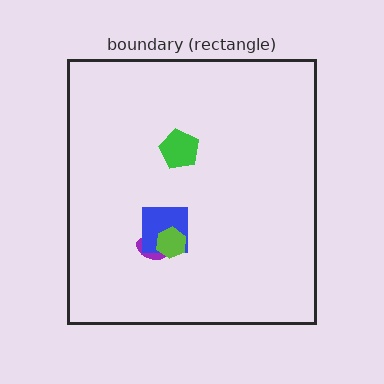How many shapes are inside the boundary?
4 inside, 0 outside.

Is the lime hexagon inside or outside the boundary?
Inside.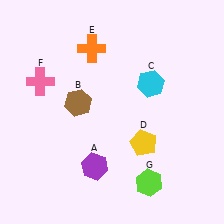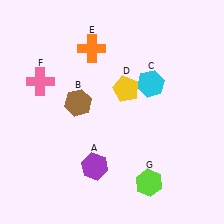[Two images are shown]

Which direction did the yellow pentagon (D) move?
The yellow pentagon (D) moved up.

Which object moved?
The yellow pentagon (D) moved up.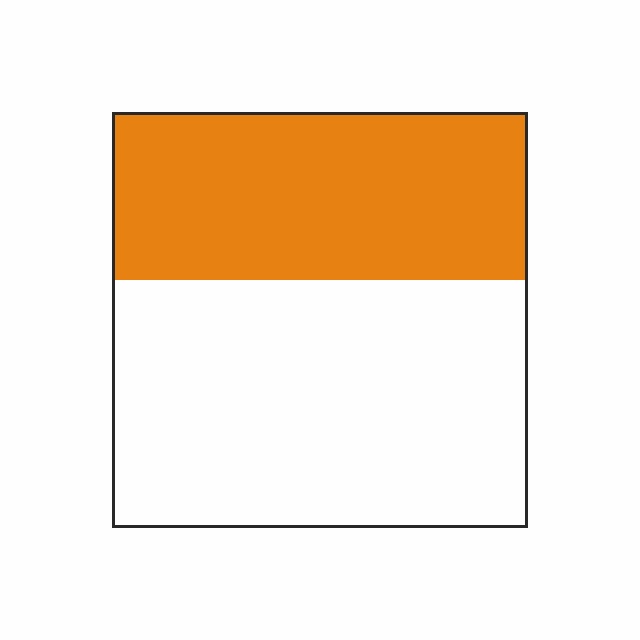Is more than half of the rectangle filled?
No.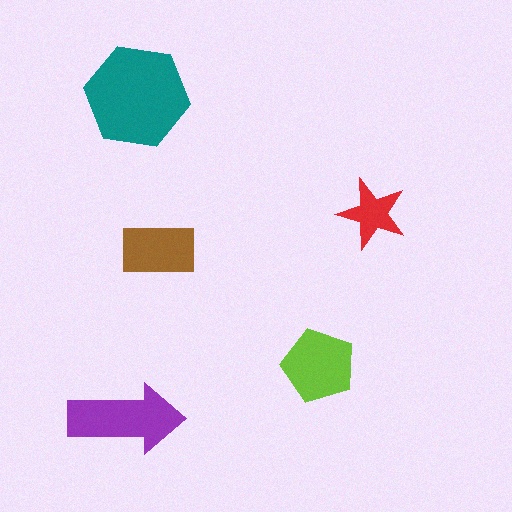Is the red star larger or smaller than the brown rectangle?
Smaller.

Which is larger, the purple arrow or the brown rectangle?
The purple arrow.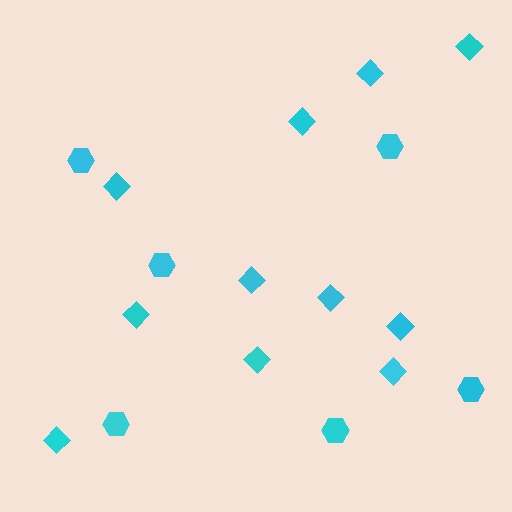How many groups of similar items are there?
There are 2 groups: one group of hexagons (6) and one group of diamonds (11).